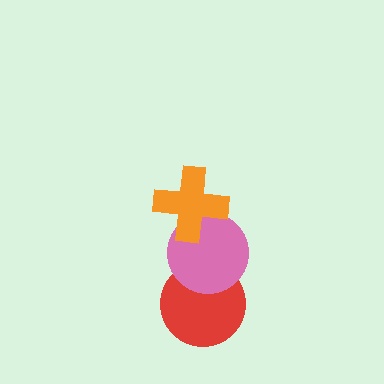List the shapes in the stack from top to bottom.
From top to bottom: the orange cross, the pink circle, the red circle.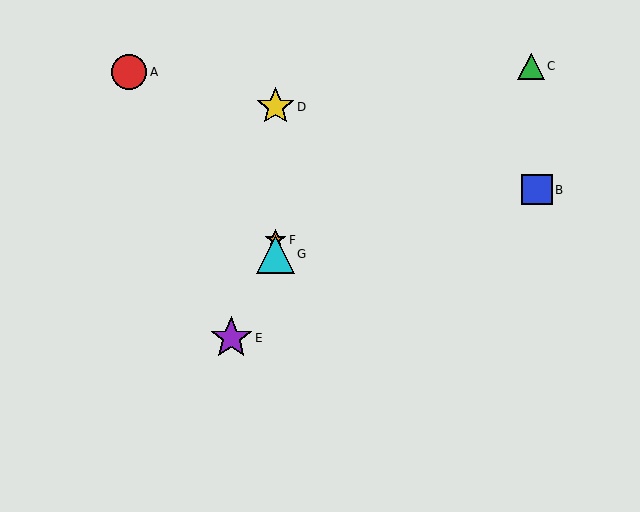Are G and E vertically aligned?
No, G is at x≈275 and E is at x≈231.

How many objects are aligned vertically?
3 objects (D, F, G) are aligned vertically.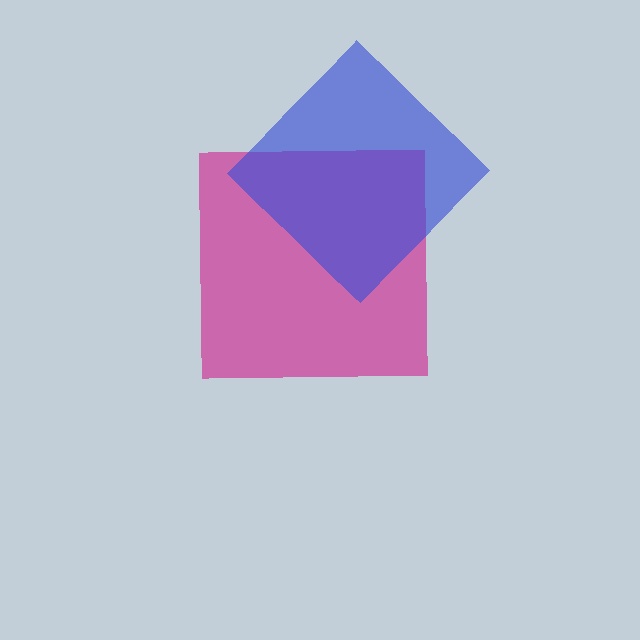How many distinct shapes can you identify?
There are 2 distinct shapes: a magenta square, a blue diamond.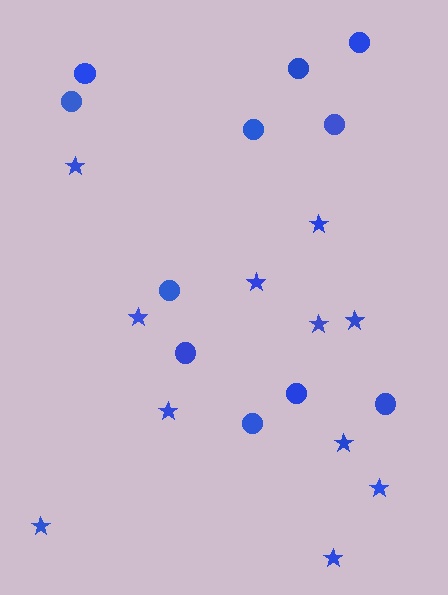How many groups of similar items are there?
There are 2 groups: one group of stars (11) and one group of circles (11).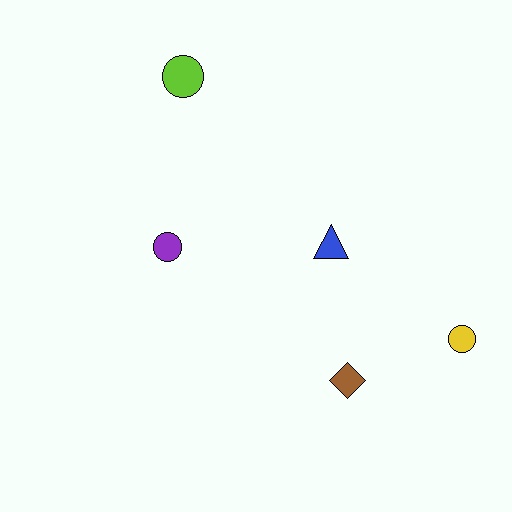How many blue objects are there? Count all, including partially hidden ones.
There is 1 blue object.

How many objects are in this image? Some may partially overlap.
There are 5 objects.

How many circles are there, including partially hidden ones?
There are 3 circles.